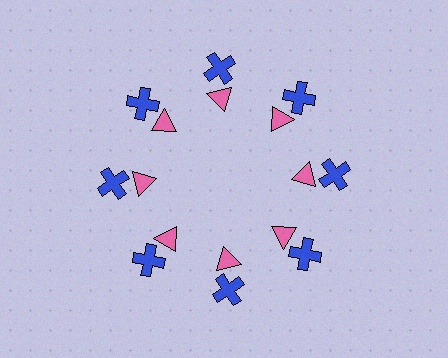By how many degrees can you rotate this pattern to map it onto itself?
The pattern maps onto itself every 45 degrees of rotation.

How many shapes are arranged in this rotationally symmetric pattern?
There are 16 shapes, arranged in 8 groups of 2.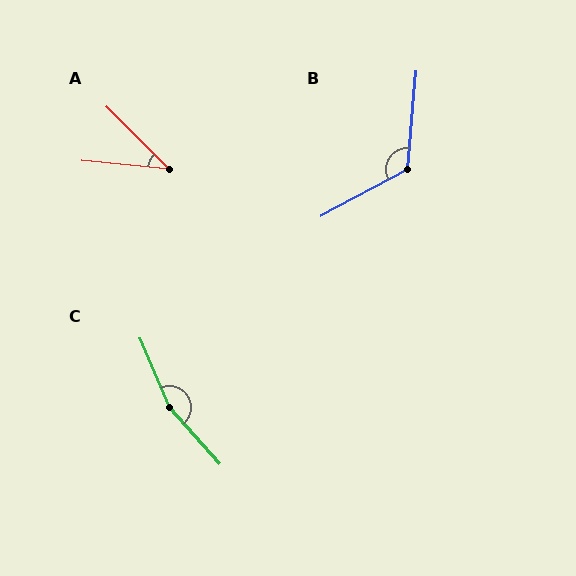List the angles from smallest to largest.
A (39°), B (123°), C (161°).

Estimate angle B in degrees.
Approximately 123 degrees.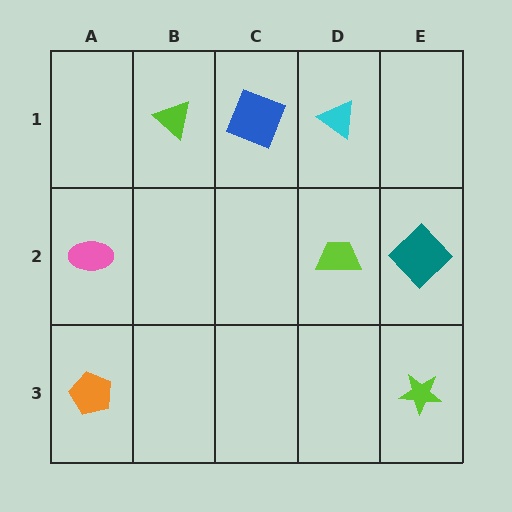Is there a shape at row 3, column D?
No, that cell is empty.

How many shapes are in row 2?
3 shapes.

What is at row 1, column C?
A blue square.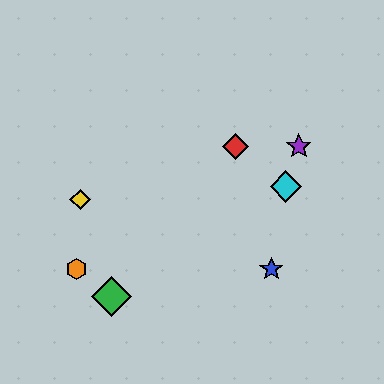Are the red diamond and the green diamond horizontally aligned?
No, the red diamond is at y≈146 and the green diamond is at y≈297.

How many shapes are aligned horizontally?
2 shapes (the red diamond, the purple star) are aligned horizontally.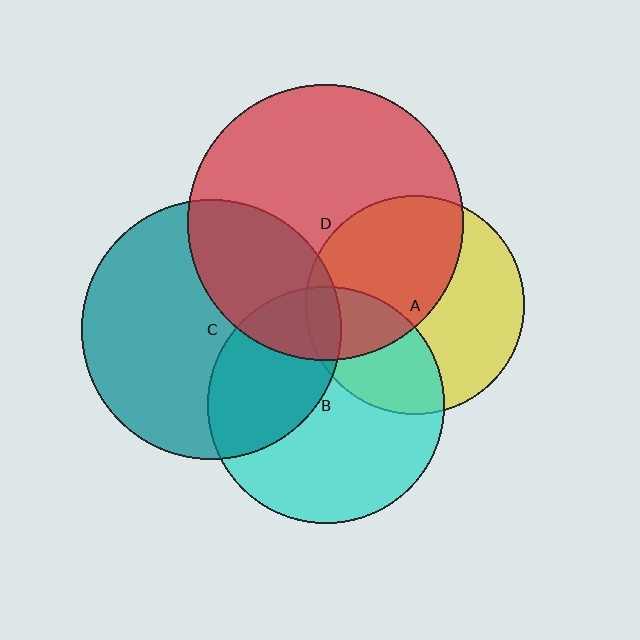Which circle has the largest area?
Circle D (red).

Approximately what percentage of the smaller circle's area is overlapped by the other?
Approximately 10%.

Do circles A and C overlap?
Yes.